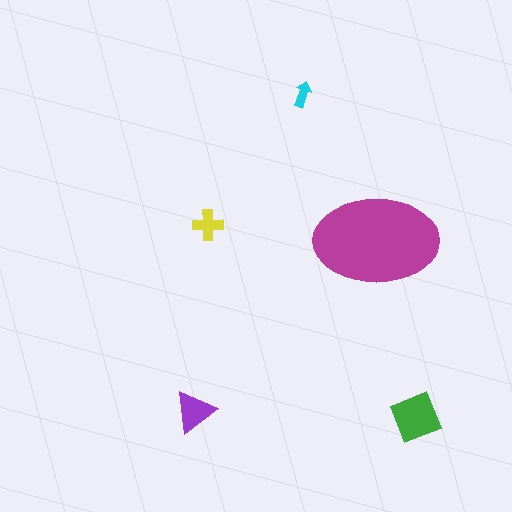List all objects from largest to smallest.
The magenta ellipse, the green diamond, the purple triangle, the yellow cross, the cyan arrow.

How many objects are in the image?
There are 5 objects in the image.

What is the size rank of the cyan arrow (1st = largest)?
5th.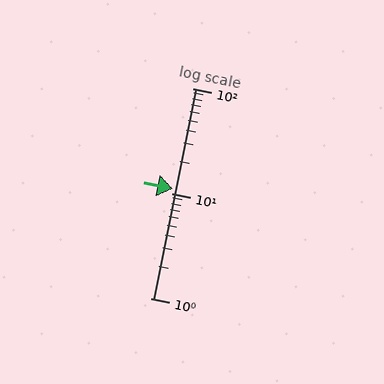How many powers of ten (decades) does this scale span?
The scale spans 2 decades, from 1 to 100.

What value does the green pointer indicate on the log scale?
The pointer indicates approximately 11.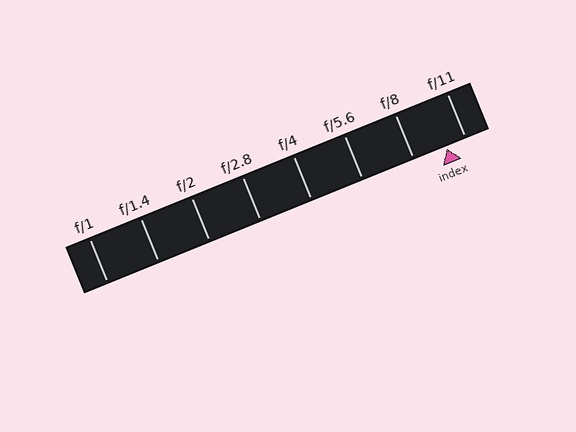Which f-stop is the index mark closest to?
The index mark is closest to f/11.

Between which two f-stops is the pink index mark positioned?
The index mark is between f/8 and f/11.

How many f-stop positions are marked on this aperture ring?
There are 8 f-stop positions marked.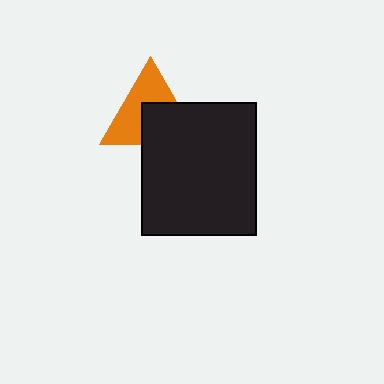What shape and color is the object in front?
The object in front is a black rectangle.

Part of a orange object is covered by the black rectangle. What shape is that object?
It is a triangle.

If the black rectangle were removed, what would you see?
You would see the complete orange triangle.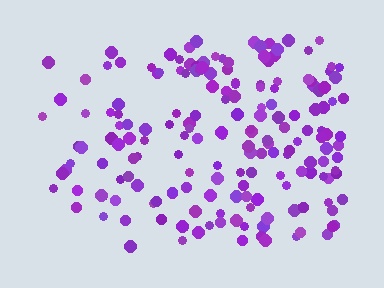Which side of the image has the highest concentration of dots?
The right.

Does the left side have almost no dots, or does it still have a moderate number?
Still a moderate number, just noticeably fewer than the right.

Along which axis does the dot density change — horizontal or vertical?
Horizontal.